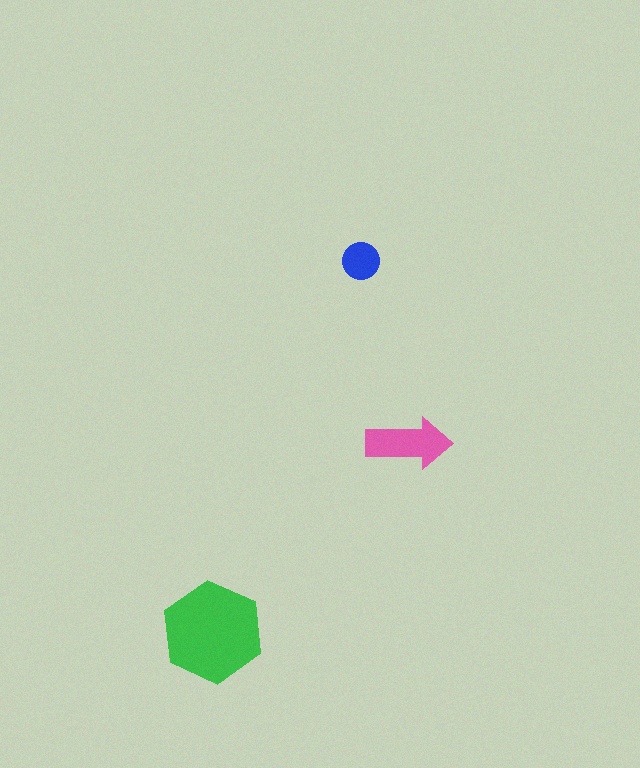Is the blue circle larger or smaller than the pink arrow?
Smaller.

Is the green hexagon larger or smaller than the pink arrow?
Larger.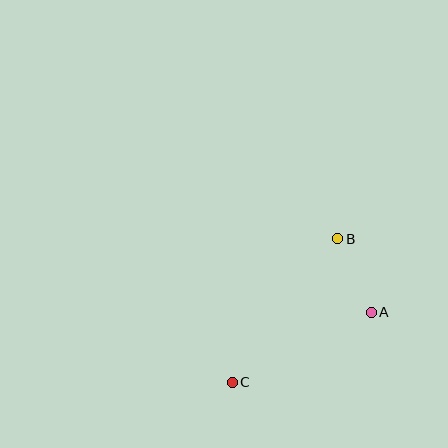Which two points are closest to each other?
Points A and B are closest to each other.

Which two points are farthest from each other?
Points B and C are farthest from each other.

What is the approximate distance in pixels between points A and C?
The distance between A and C is approximately 156 pixels.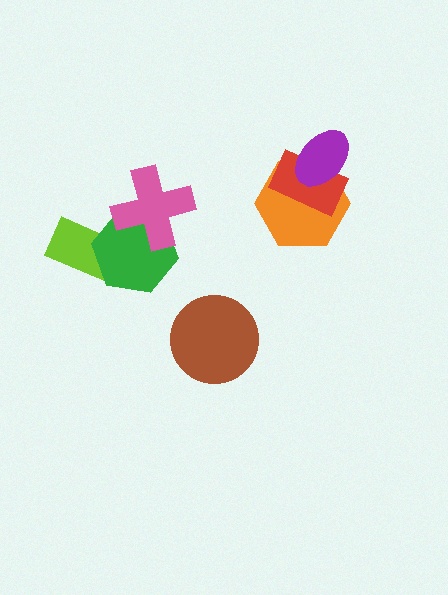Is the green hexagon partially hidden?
Yes, it is partially covered by another shape.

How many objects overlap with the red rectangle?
2 objects overlap with the red rectangle.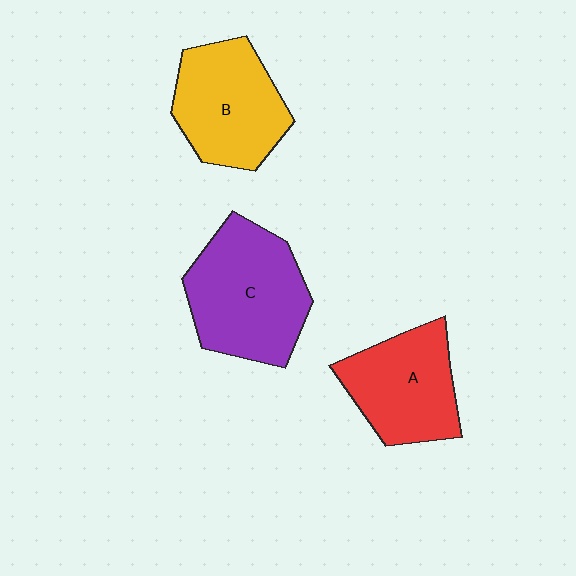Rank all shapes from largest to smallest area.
From largest to smallest: C (purple), B (yellow), A (red).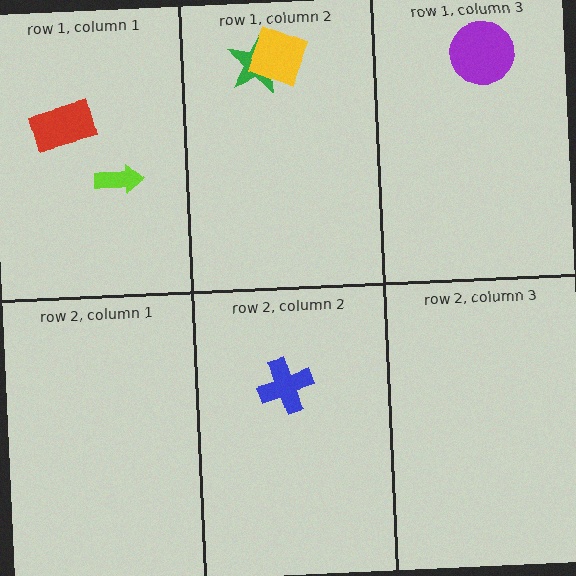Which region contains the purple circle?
The row 1, column 3 region.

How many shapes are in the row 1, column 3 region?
1.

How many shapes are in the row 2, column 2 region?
1.